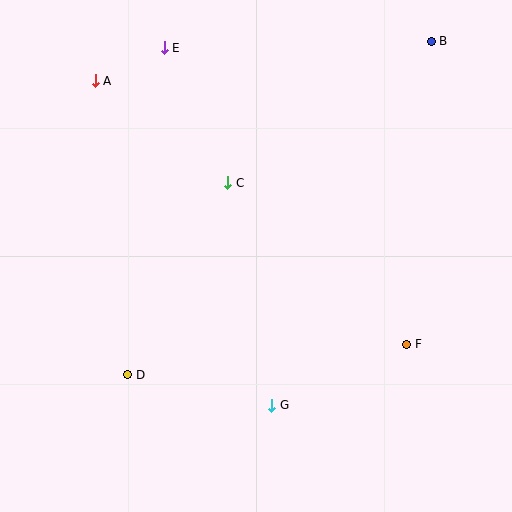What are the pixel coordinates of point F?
Point F is at (407, 344).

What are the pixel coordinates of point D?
Point D is at (128, 375).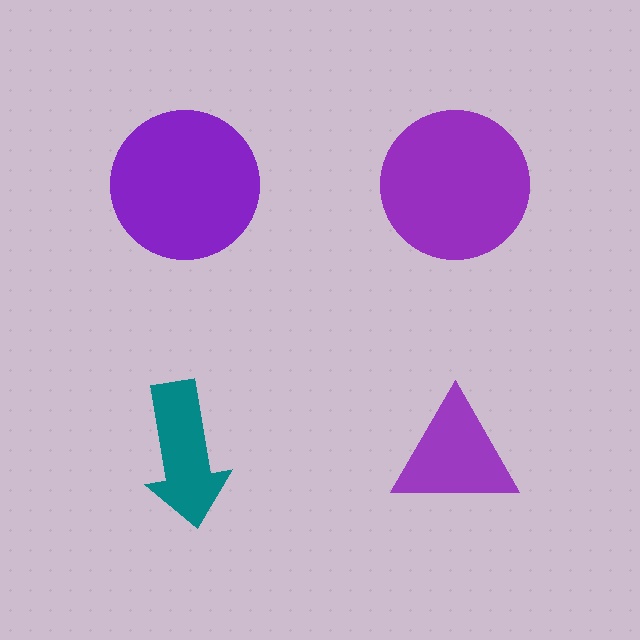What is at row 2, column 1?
A teal arrow.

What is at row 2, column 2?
A purple triangle.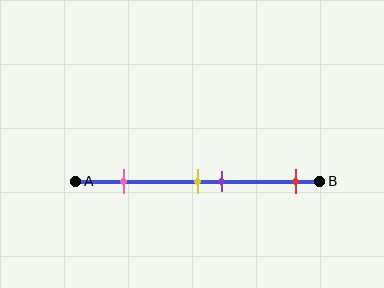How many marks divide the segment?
There are 4 marks dividing the segment.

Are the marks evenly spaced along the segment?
No, the marks are not evenly spaced.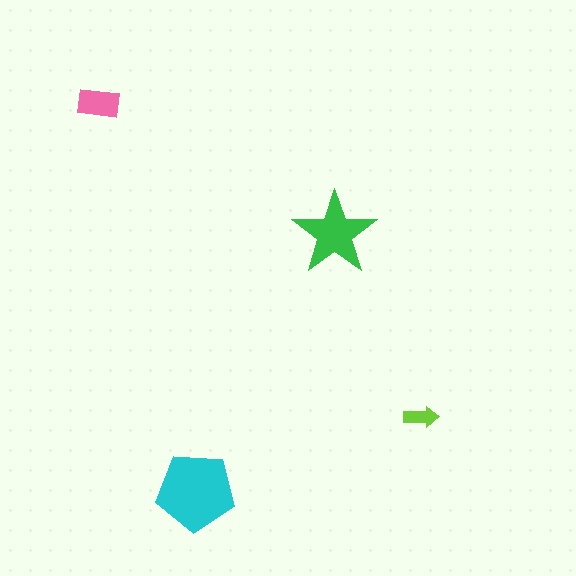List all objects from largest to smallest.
The cyan pentagon, the green star, the pink rectangle, the lime arrow.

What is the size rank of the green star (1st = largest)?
2nd.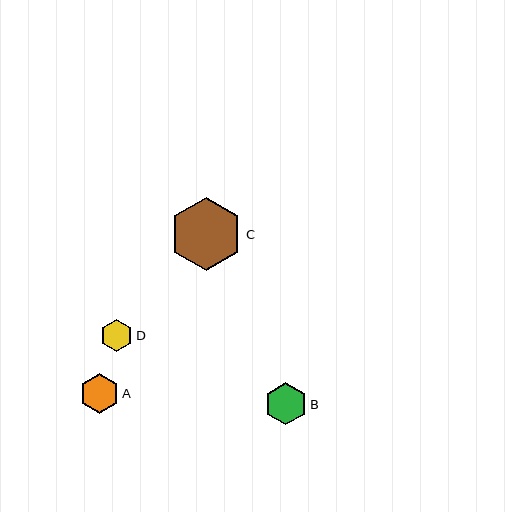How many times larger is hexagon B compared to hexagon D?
Hexagon B is approximately 1.3 times the size of hexagon D.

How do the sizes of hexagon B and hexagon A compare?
Hexagon B and hexagon A are approximately the same size.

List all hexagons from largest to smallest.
From largest to smallest: C, B, A, D.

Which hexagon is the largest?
Hexagon C is the largest with a size of approximately 73 pixels.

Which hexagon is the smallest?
Hexagon D is the smallest with a size of approximately 32 pixels.